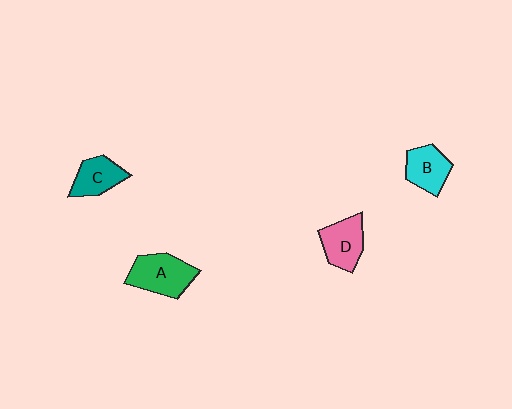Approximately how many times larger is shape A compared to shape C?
Approximately 1.4 times.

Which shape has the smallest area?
Shape C (teal).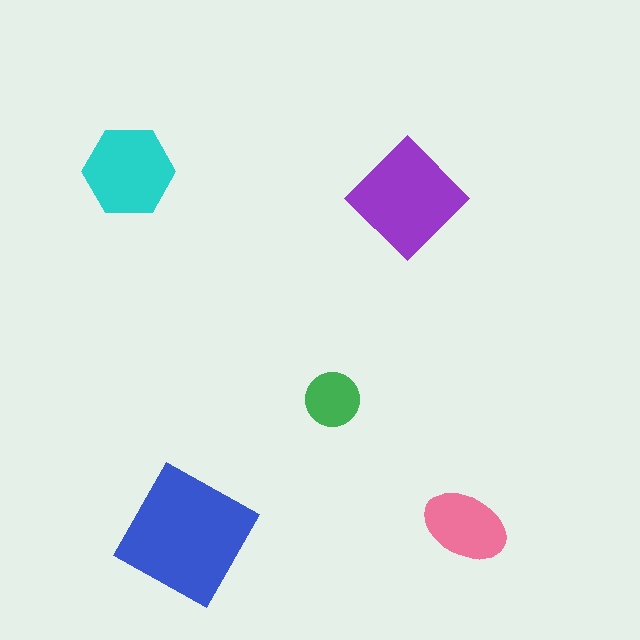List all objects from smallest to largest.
The green circle, the pink ellipse, the cyan hexagon, the purple diamond, the blue square.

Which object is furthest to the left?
The cyan hexagon is leftmost.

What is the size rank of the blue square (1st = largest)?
1st.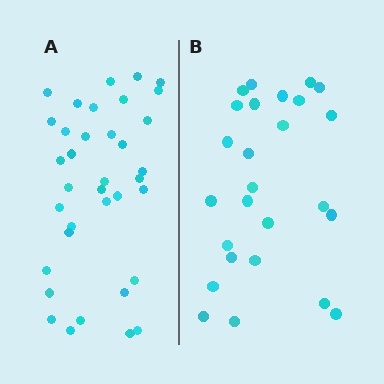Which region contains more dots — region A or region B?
Region A (the left region) has more dots.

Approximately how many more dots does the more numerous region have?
Region A has roughly 10 or so more dots than region B.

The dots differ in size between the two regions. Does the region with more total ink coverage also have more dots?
No. Region B has more total ink coverage because its dots are larger, but region A actually contains more individual dots. Total area can be misleading — the number of items is what matters here.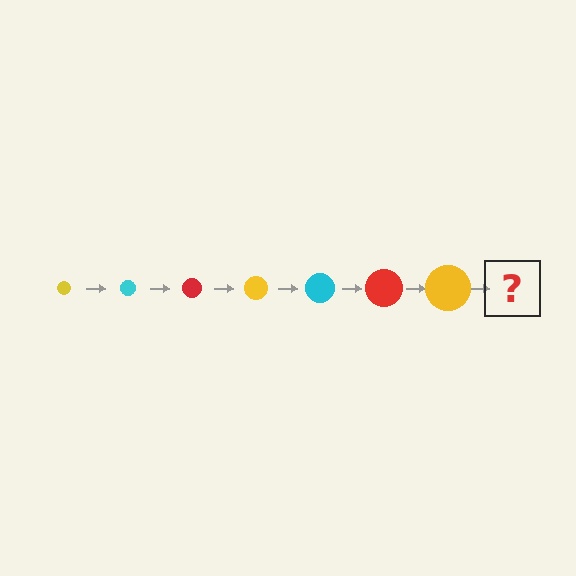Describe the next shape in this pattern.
It should be a cyan circle, larger than the previous one.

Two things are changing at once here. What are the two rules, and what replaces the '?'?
The two rules are that the circle grows larger each step and the color cycles through yellow, cyan, and red. The '?' should be a cyan circle, larger than the previous one.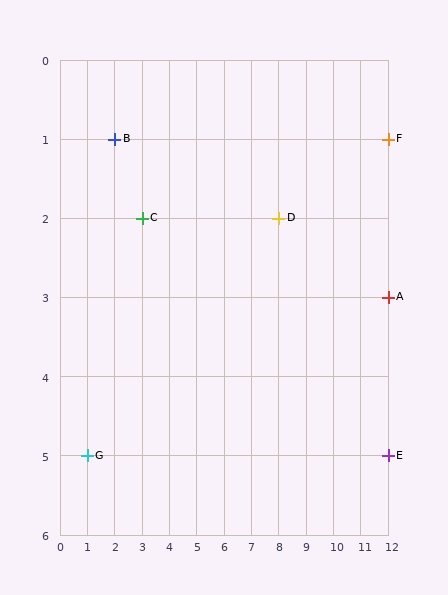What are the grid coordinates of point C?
Point C is at grid coordinates (3, 2).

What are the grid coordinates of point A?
Point A is at grid coordinates (12, 3).